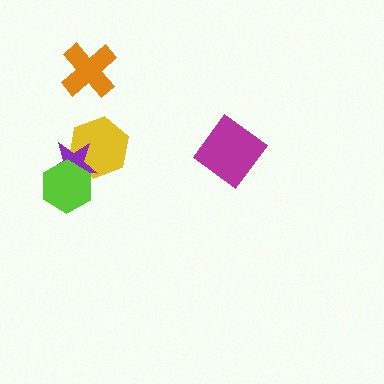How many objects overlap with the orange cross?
0 objects overlap with the orange cross.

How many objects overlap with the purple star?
2 objects overlap with the purple star.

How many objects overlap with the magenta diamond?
0 objects overlap with the magenta diamond.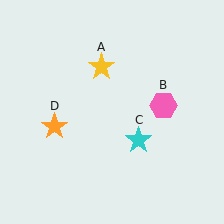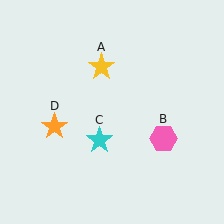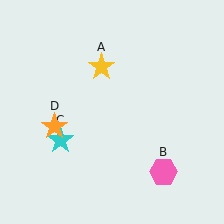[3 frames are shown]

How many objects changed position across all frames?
2 objects changed position: pink hexagon (object B), cyan star (object C).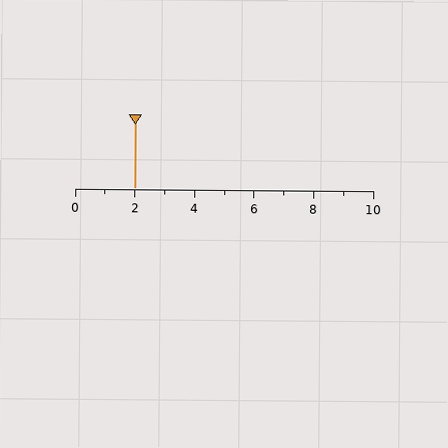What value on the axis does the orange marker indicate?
The marker indicates approximately 2.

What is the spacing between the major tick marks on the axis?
The major ticks are spaced 2 apart.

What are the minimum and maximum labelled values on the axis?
The axis runs from 0 to 10.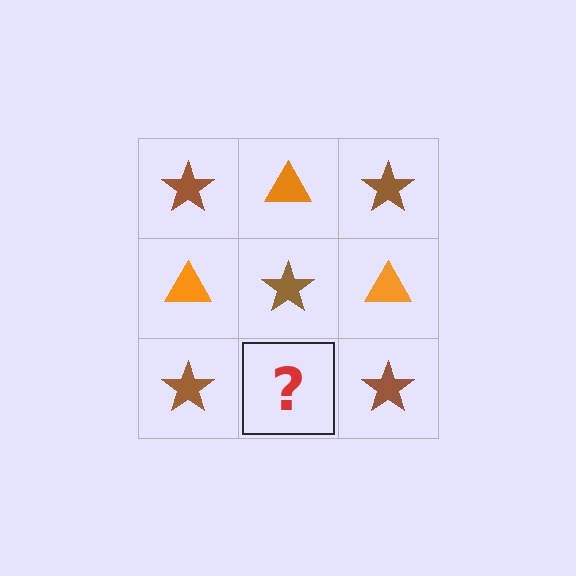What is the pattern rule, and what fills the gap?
The rule is that it alternates brown star and orange triangle in a checkerboard pattern. The gap should be filled with an orange triangle.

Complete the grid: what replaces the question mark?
The question mark should be replaced with an orange triangle.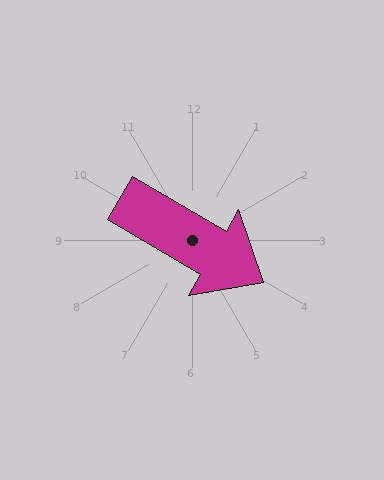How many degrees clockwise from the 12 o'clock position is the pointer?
Approximately 120 degrees.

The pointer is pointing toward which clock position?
Roughly 4 o'clock.